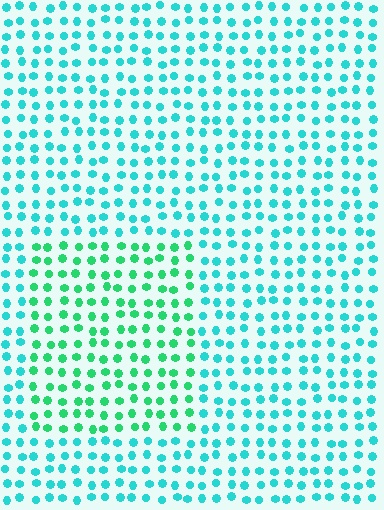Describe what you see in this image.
The image is filled with small cyan elements in a uniform arrangement. A rectangle-shaped region is visible where the elements are tinted to a slightly different hue, forming a subtle color boundary.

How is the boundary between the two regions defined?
The boundary is defined purely by a slight shift in hue (about 34 degrees). Spacing, size, and orientation are identical on both sides.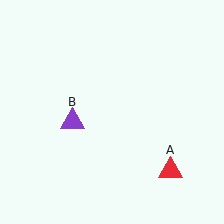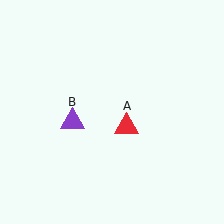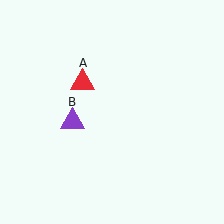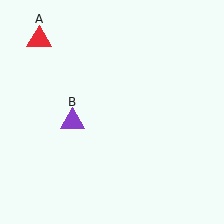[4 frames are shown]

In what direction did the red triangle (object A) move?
The red triangle (object A) moved up and to the left.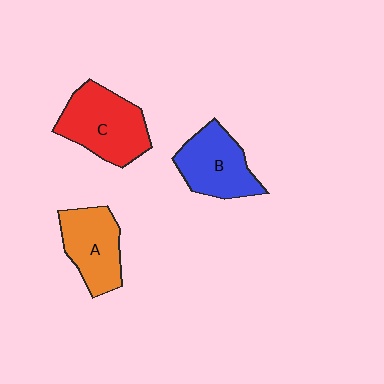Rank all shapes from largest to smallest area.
From largest to smallest: C (red), B (blue), A (orange).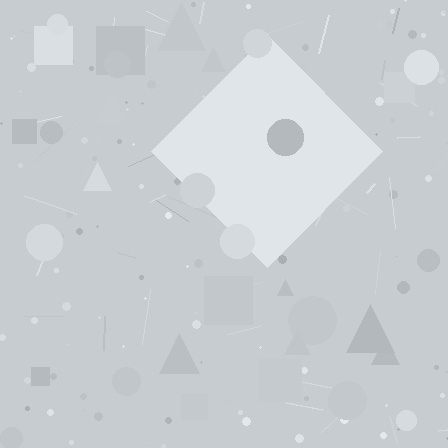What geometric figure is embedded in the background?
A diamond is embedded in the background.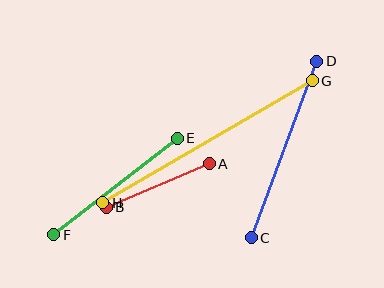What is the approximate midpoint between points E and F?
The midpoint is at approximately (115, 187) pixels.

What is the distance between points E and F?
The distance is approximately 157 pixels.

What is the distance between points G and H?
The distance is approximately 243 pixels.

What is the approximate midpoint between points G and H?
The midpoint is at approximately (208, 142) pixels.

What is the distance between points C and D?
The distance is approximately 188 pixels.